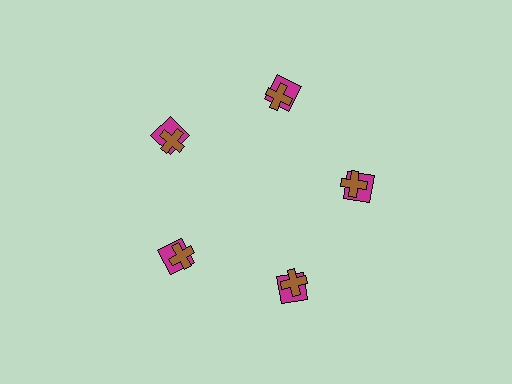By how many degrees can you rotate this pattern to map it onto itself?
The pattern maps onto itself every 72 degrees of rotation.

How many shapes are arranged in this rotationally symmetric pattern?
There are 10 shapes, arranged in 5 groups of 2.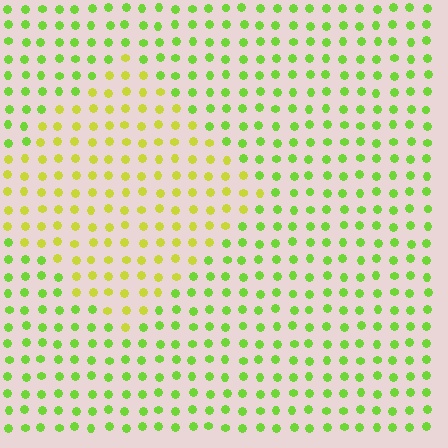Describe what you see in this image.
The image is filled with small lime elements in a uniform arrangement. A diamond-shaped region is visible where the elements are tinted to a slightly different hue, forming a subtle color boundary.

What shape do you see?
I see a diamond.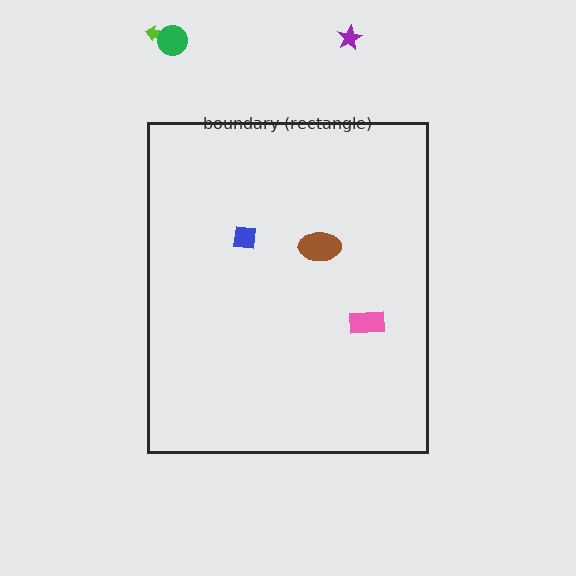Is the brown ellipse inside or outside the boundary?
Inside.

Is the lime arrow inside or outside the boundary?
Outside.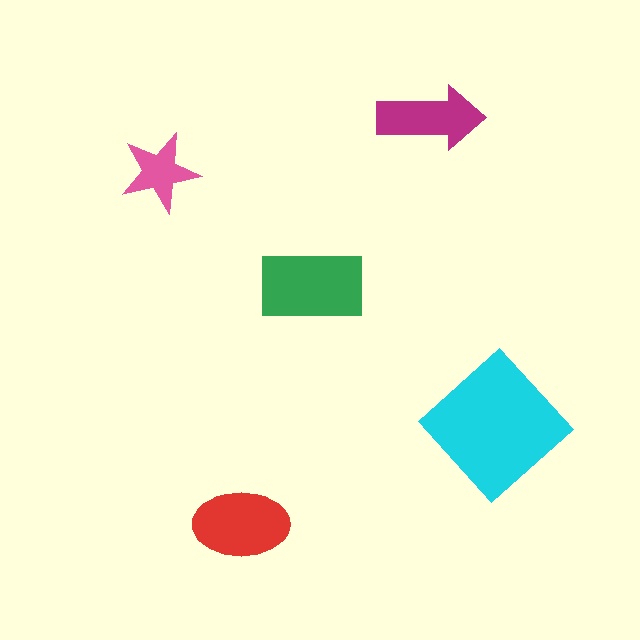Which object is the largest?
The cyan diamond.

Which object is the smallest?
The pink star.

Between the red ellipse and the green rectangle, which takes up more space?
The green rectangle.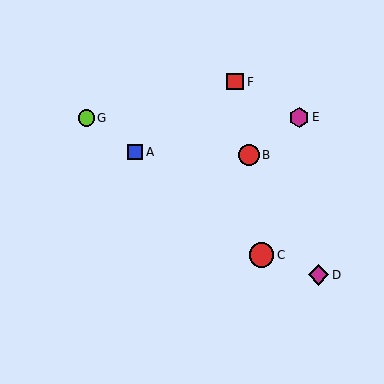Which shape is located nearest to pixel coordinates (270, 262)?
The red circle (labeled C) at (261, 255) is nearest to that location.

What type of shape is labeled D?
Shape D is a magenta diamond.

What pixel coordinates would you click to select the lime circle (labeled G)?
Click at (86, 118) to select the lime circle G.